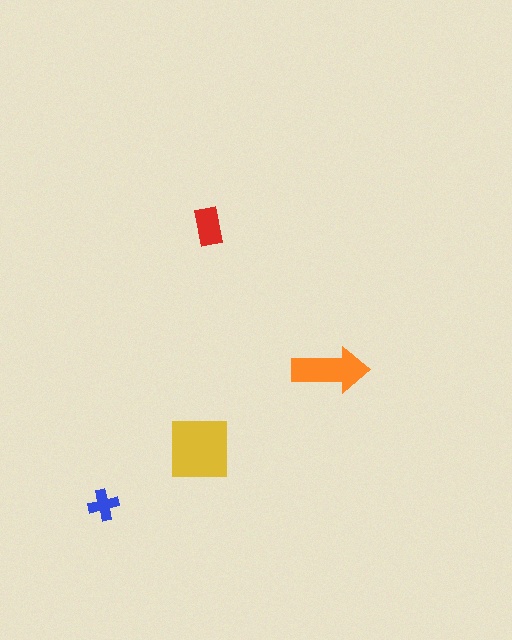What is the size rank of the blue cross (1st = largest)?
4th.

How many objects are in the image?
There are 4 objects in the image.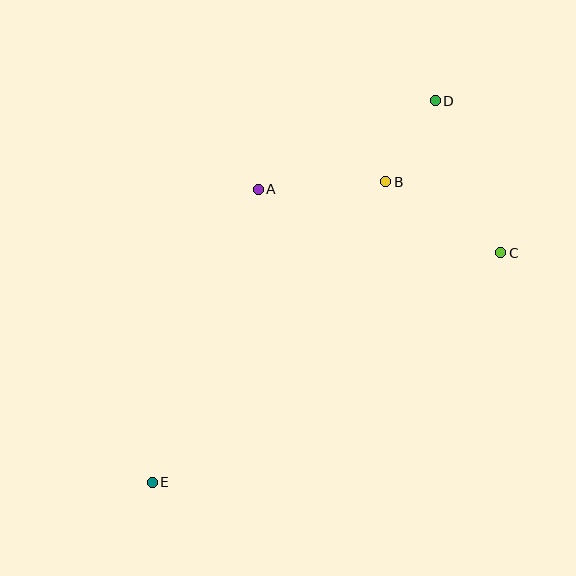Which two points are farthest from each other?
Points D and E are farthest from each other.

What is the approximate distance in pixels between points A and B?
The distance between A and B is approximately 128 pixels.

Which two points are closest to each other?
Points B and D are closest to each other.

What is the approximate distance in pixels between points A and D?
The distance between A and D is approximately 198 pixels.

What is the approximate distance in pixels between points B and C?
The distance between B and C is approximately 135 pixels.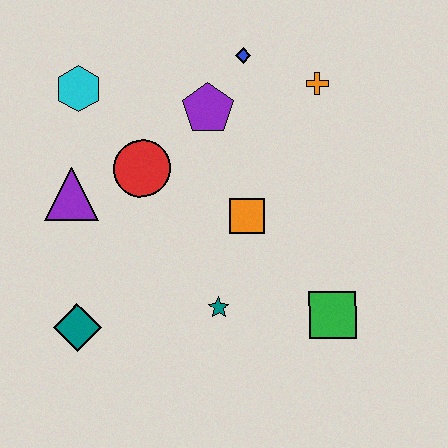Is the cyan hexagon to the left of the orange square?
Yes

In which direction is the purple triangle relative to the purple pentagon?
The purple triangle is to the left of the purple pentagon.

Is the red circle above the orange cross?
No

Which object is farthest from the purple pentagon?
The teal diamond is farthest from the purple pentagon.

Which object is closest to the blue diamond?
The purple pentagon is closest to the blue diamond.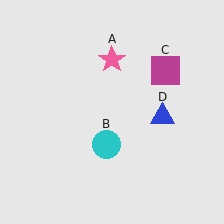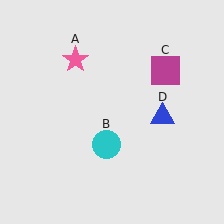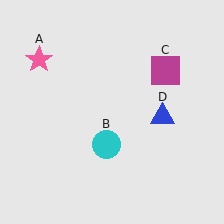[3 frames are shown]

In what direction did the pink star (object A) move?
The pink star (object A) moved left.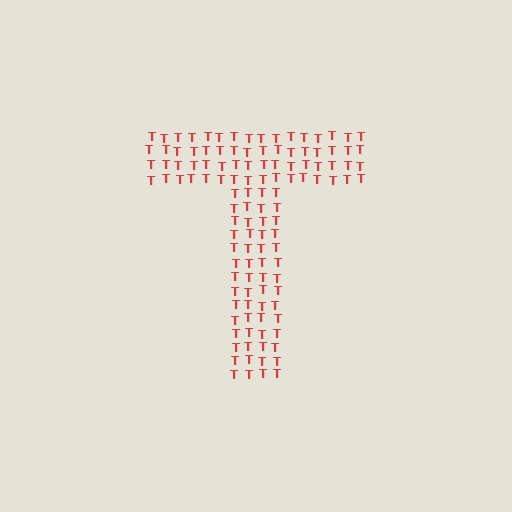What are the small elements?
The small elements are letter T's.